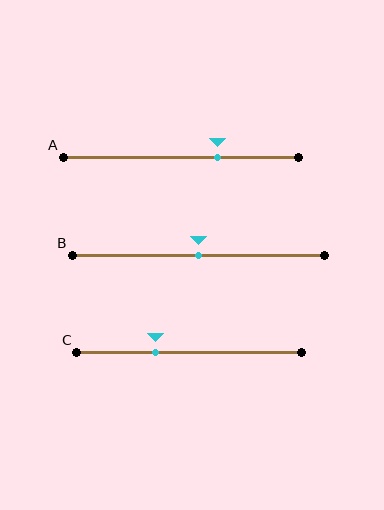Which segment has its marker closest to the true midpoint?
Segment B has its marker closest to the true midpoint.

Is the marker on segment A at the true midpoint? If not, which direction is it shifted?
No, the marker on segment A is shifted to the right by about 15% of the segment length.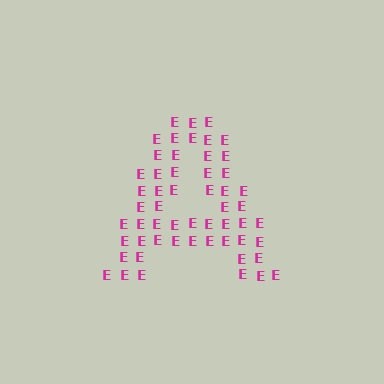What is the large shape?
The large shape is the letter A.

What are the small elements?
The small elements are letter E's.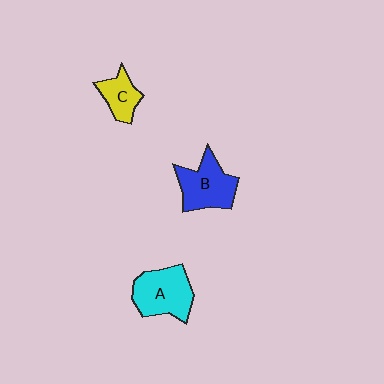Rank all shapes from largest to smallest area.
From largest to smallest: A (cyan), B (blue), C (yellow).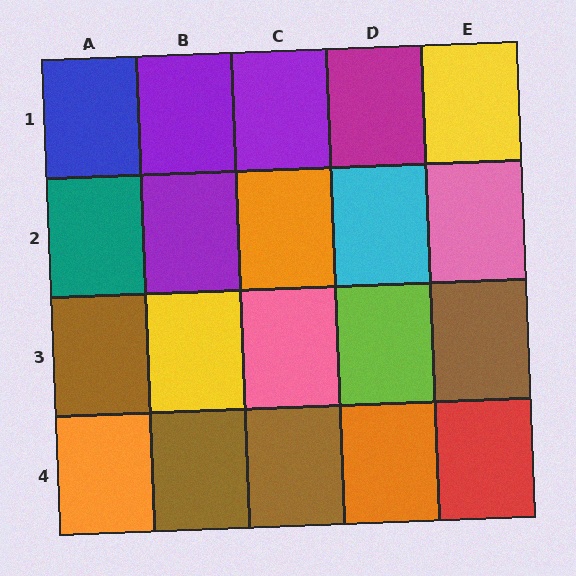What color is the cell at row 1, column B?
Purple.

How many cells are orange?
3 cells are orange.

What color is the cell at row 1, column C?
Purple.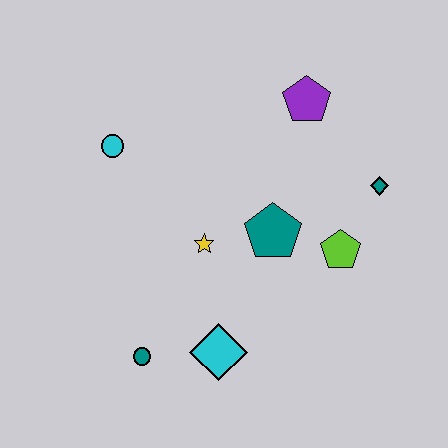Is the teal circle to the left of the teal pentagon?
Yes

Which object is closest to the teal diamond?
The lime pentagon is closest to the teal diamond.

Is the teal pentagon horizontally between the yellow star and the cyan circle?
No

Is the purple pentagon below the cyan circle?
No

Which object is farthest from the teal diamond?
The teal circle is farthest from the teal diamond.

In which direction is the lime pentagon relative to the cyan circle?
The lime pentagon is to the right of the cyan circle.